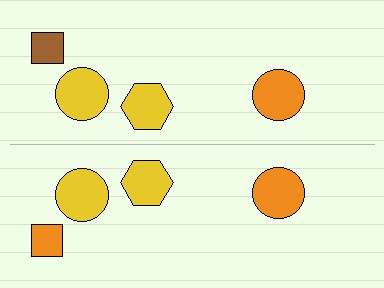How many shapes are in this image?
There are 8 shapes in this image.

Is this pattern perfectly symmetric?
No, the pattern is not perfectly symmetric. The orange square on the bottom side breaks the symmetry — its mirror counterpart is brown.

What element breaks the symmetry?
The orange square on the bottom side breaks the symmetry — its mirror counterpart is brown.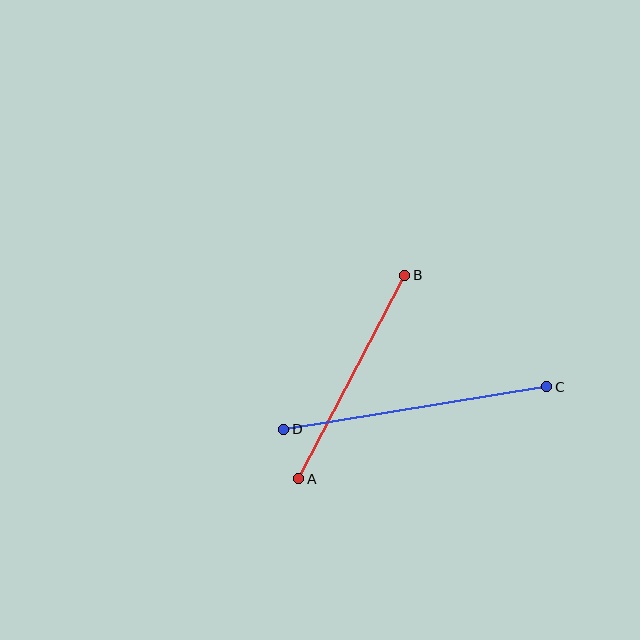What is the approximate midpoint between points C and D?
The midpoint is at approximately (415, 408) pixels.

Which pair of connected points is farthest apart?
Points C and D are farthest apart.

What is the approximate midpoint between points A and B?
The midpoint is at approximately (352, 377) pixels.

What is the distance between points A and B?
The distance is approximately 230 pixels.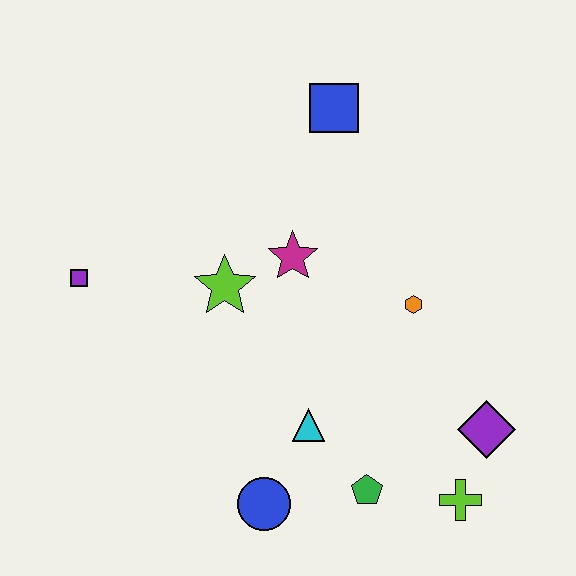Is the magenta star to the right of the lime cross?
No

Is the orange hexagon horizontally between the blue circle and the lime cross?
Yes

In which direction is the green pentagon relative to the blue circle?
The green pentagon is to the right of the blue circle.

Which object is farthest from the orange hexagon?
The purple square is farthest from the orange hexagon.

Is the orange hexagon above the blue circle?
Yes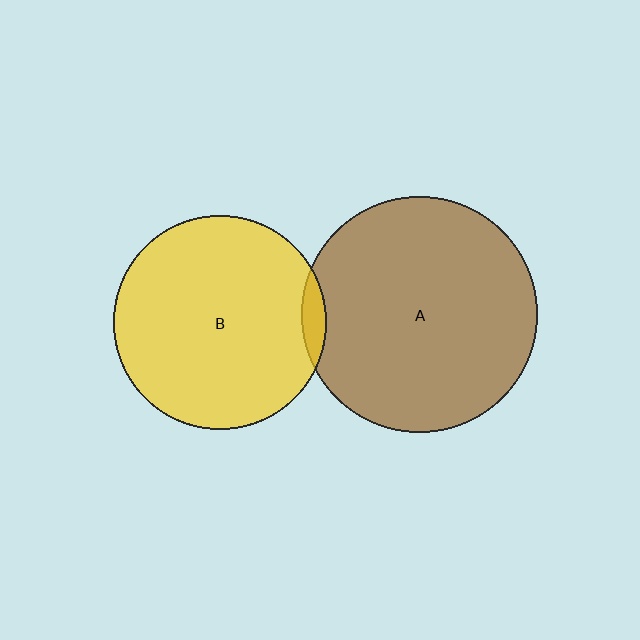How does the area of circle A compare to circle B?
Approximately 1.2 times.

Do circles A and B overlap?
Yes.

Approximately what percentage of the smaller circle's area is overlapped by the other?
Approximately 5%.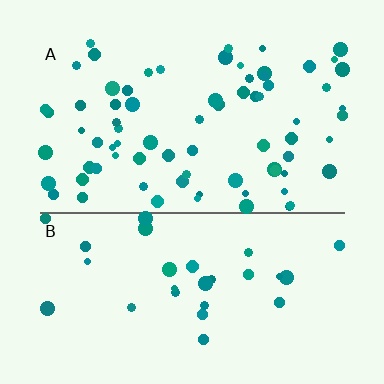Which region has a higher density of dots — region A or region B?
A (the top).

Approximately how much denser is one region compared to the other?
Approximately 2.5× — region A over region B.